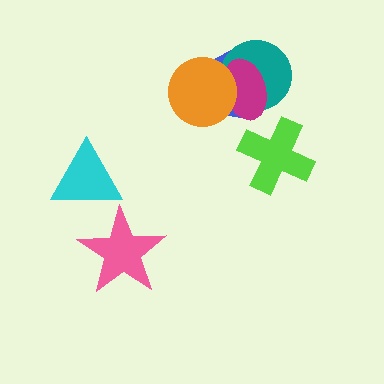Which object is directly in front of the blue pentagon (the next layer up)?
The teal circle is directly in front of the blue pentagon.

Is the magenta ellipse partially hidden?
Yes, it is partially covered by another shape.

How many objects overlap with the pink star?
0 objects overlap with the pink star.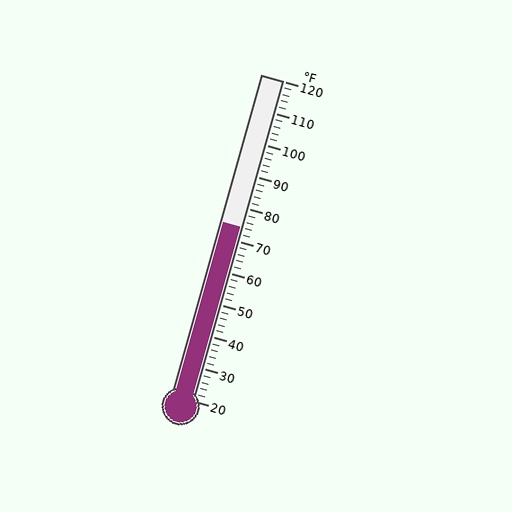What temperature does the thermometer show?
The thermometer shows approximately 74°F.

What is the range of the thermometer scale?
The thermometer scale ranges from 20°F to 120°F.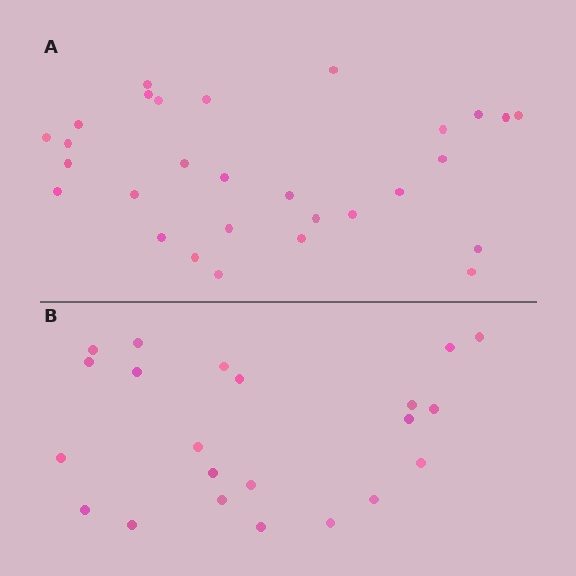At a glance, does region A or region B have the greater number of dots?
Region A (the top region) has more dots.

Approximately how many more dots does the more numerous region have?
Region A has roughly 8 or so more dots than region B.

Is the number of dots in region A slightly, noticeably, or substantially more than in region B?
Region A has noticeably more, but not dramatically so. The ratio is roughly 1.3 to 1.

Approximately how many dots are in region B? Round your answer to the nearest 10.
About 20 dots. (The exact count is 22, which rounds to 20.)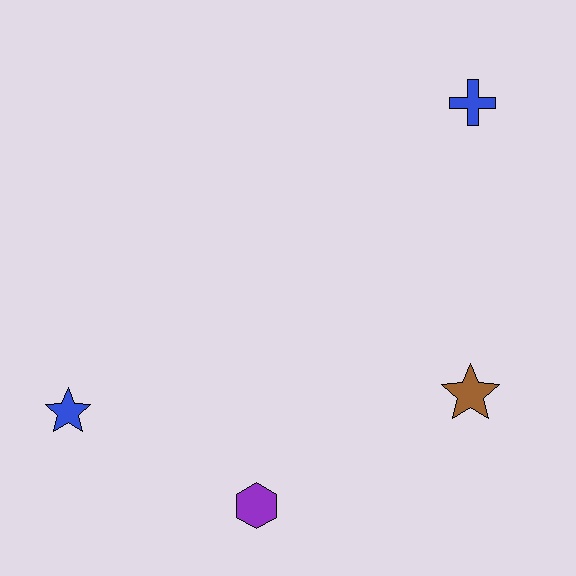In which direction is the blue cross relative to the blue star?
The blue cross is to the right of the blue star.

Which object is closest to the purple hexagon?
The blue star is closest to the purple hexagon.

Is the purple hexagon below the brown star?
Yes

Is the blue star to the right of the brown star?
No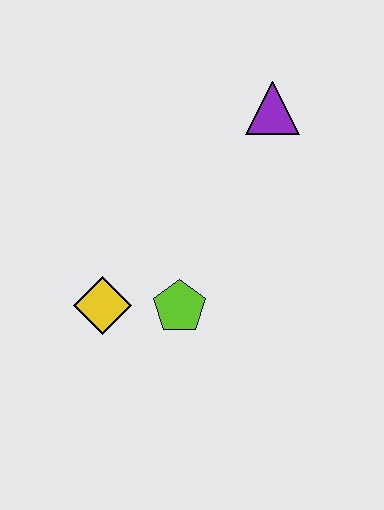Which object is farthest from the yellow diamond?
The purple triangle is farthest from the yellow diamond.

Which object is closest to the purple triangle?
The lime pentagon is closest to the purple triangle.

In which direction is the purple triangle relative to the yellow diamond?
The purple triangle is above the yellow diamond.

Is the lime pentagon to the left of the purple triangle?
Yes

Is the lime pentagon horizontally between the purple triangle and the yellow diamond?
Yes